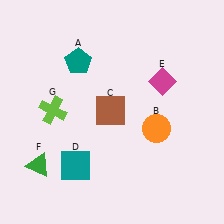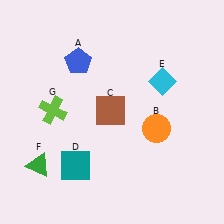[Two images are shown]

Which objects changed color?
A changed from teal to blue. E changed from magenta to cyan.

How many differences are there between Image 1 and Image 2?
There are 2 differences between the two images.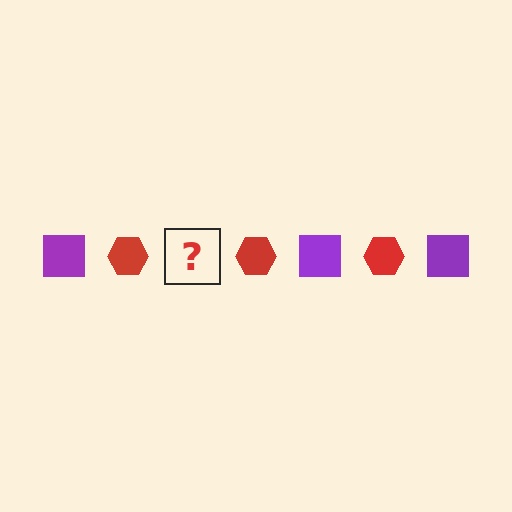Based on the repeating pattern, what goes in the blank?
The blank should be a purple square.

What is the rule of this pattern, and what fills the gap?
The rule is that the pattern alternates between purple square and red hexagon. The gap should be filled with a purple square.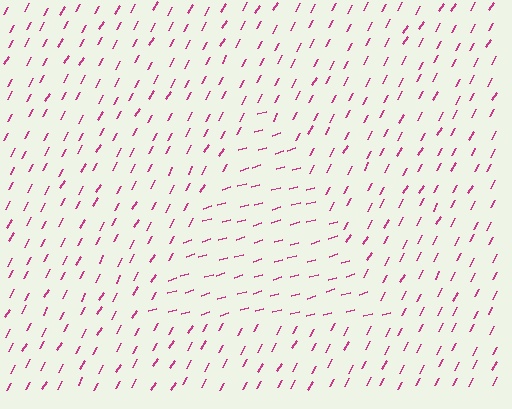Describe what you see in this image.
The image is filled with small magenta line segments. A triangle region in the image has lines oriented differently from the surrounding lines, creating a visible texture boundary.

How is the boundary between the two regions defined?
The boundary is defined purely by a change in line orientation (approximately 45 degrees difference). All lines are the same color and thickness.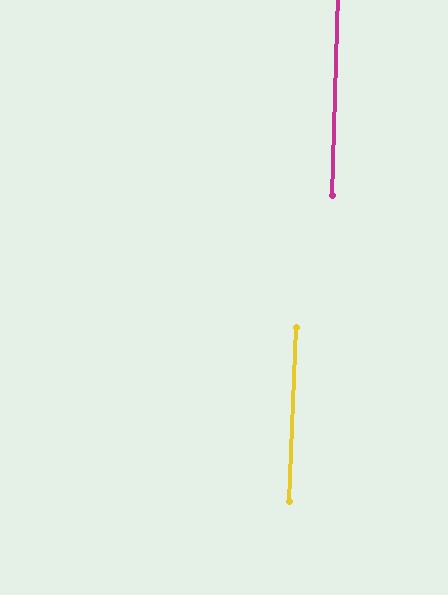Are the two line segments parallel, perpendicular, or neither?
Parallel — their directions differ by only 0.4°.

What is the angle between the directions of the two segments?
Approximately 0 degrees.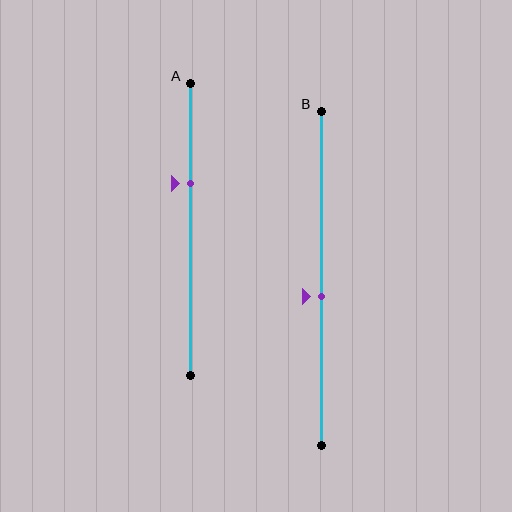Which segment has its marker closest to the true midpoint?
Segment B has its marker closest to the true midpoint.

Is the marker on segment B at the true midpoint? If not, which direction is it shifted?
No, the marker on segment B is shifted downward by about 6% of the segment length.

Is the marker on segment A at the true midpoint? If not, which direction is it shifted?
No, the marker on segment A is shifted upward by about 16% of the segment length.